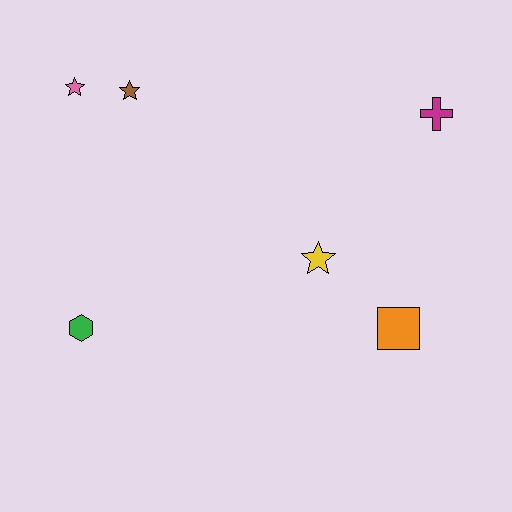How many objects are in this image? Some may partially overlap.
There are 6 objects.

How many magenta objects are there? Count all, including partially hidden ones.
There is 1 magenta object.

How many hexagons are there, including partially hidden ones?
There is 1 hexagon.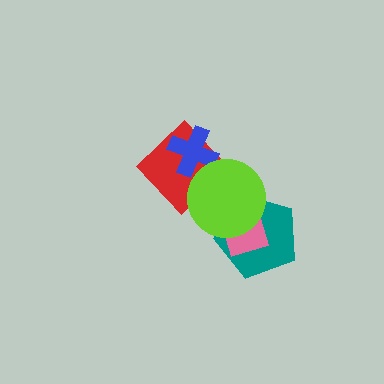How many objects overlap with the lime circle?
3 objects overlap with the lime circle.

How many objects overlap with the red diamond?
2 objects overlap with the red diamond.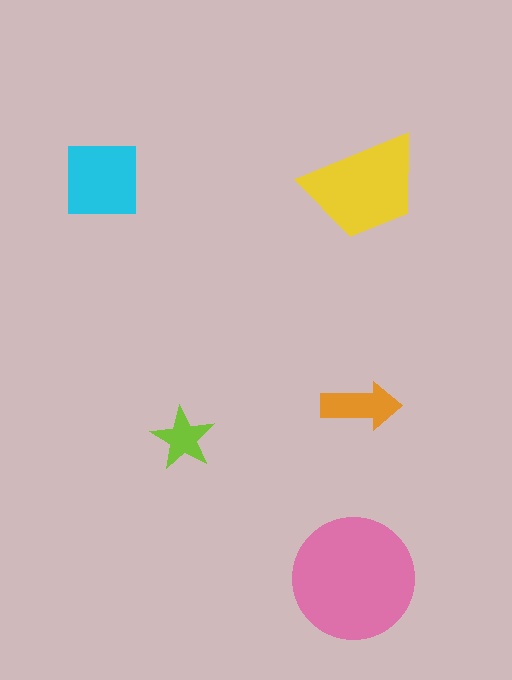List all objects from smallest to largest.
The lime star, the orange arrow, the cyan square, the yellow trapezoid, the pink circle.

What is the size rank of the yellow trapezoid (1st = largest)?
2nd.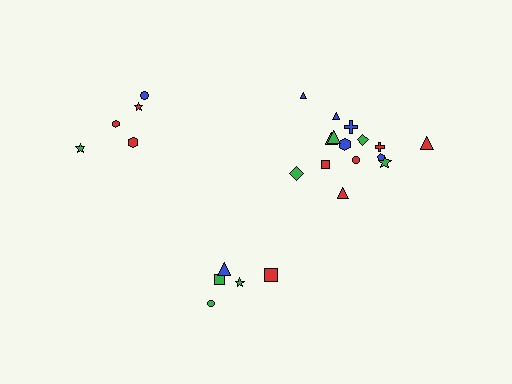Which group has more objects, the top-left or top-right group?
The top-right group.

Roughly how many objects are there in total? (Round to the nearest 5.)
Roughly 25 objects in total.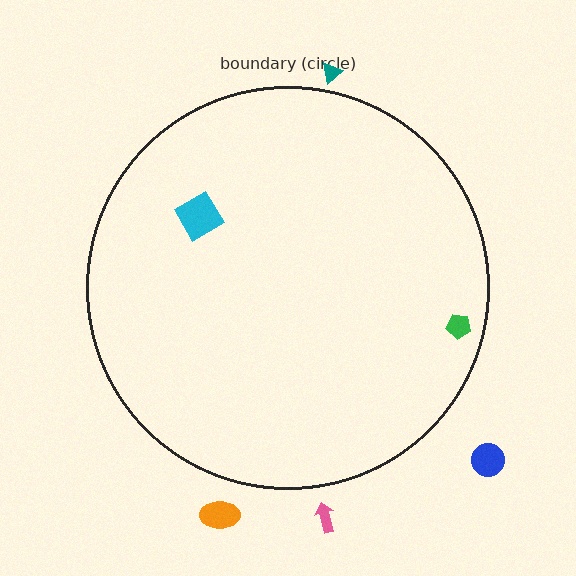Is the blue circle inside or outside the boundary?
Outside.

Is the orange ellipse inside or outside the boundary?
Outside.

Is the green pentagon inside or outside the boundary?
Inside.